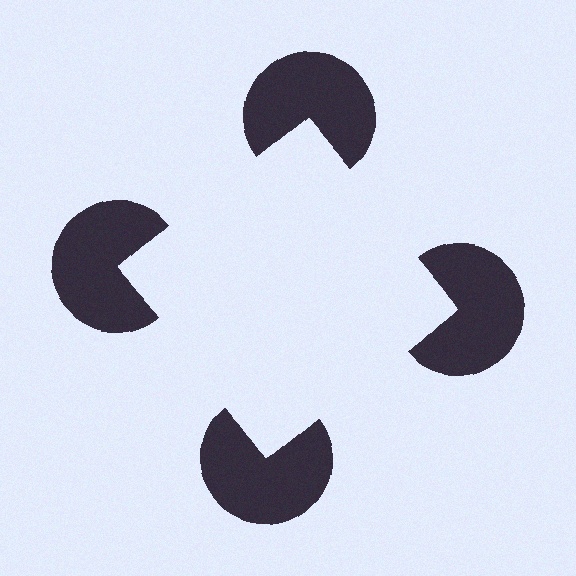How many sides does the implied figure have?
4 sides.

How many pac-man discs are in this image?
There are 4 — one at each vertex of the illusory square.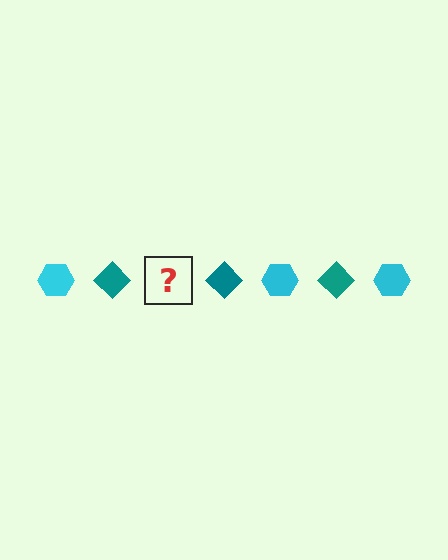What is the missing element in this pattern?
The missing element is a cyan hexagon.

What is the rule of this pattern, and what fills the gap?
The rule is that the pattern alternates between cyan hexagon and teal diamond. The gap should be filled with a cyan hexagon.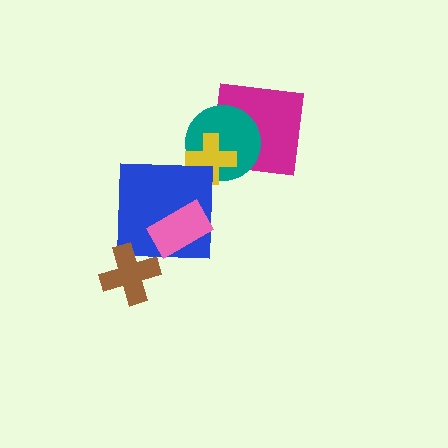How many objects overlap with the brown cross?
0 objects overlap with the brown cross.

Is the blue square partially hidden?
Yes, it is partially covered by another shape.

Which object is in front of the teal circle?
The yellow cross is in front of the teal circle.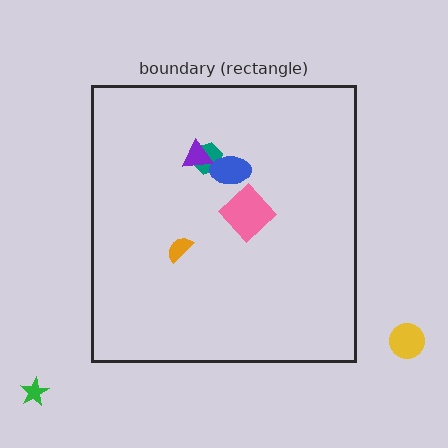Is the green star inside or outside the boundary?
Outside.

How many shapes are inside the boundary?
5 inside, 2 outside.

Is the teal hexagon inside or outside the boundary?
Inside.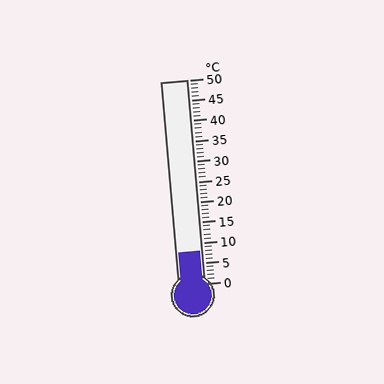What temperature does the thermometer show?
The thermometer shows approximately 8°C.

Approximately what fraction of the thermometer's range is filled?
The thermometer is filled to approximately 15% of its range.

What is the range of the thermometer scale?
The thermometer scale ranges from 0°C to 50°C.